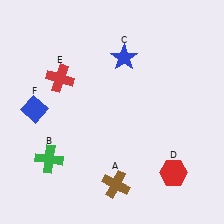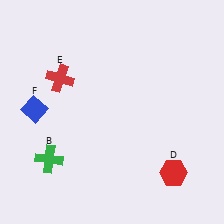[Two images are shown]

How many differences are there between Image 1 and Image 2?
There are 2 differences between the two images.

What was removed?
The blue star (C), the brown cross (A) were removed in Image 2.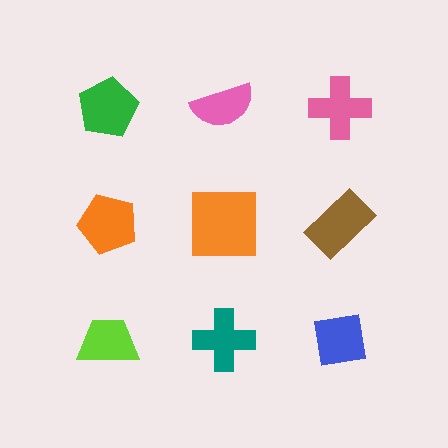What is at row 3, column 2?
A teal cross.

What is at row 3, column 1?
A lime trapezoid.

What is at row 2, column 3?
A brown rectangle.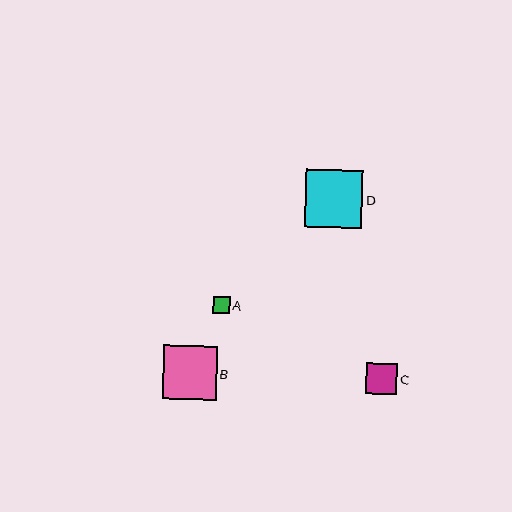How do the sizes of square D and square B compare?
Square D and square B are approximately the same size.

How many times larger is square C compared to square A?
Square C is approximately 1.8 times the size of square A.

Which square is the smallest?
Square A is the smallest with a size of approximately 17 pixels.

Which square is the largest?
Square D is the largest with a size of approximately 57 pixels.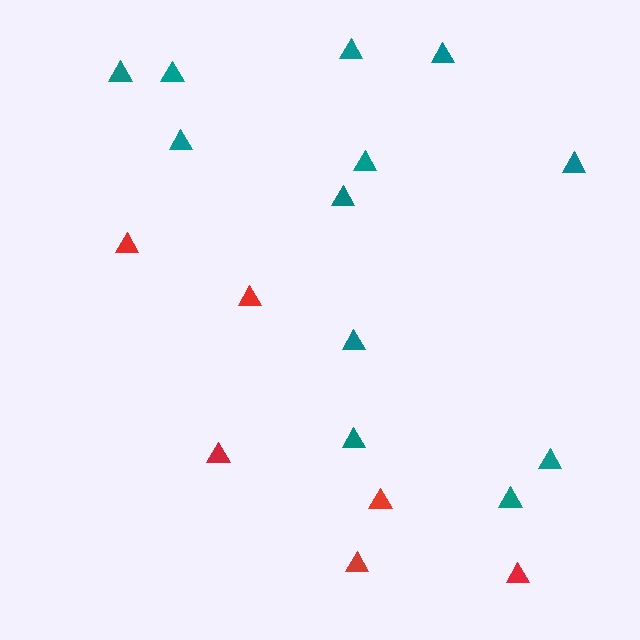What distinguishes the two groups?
There are 2 groups: one group of red triangles (6) and one group of teal triangles (12).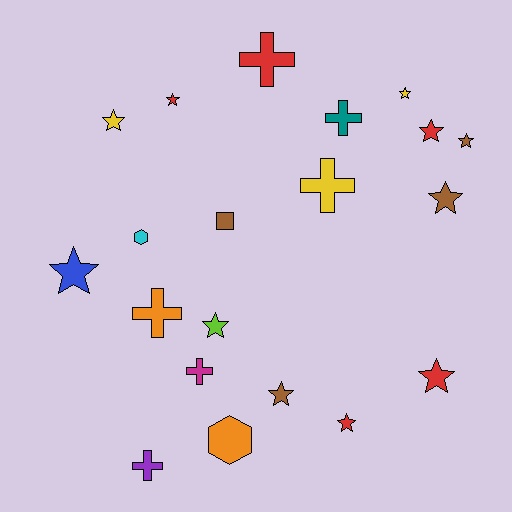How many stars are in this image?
There are 11 stars.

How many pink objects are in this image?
There are no pink objects.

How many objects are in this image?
There are 20 objects.